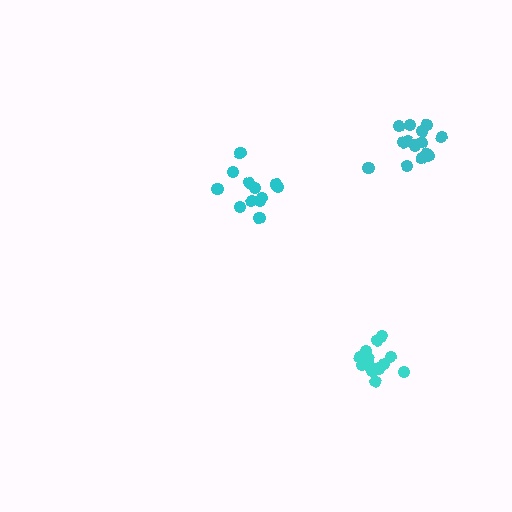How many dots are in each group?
Group 1: 12 dots, Group 2: 14 dots, Group 3: 14 dots (40 total).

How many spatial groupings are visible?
There are 3 spatial groupings.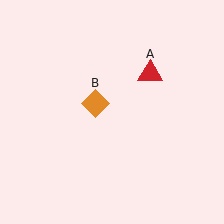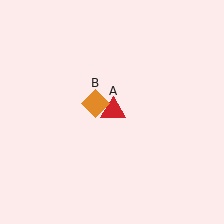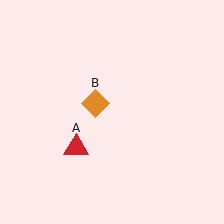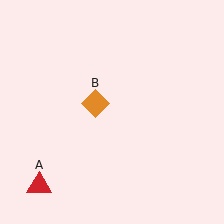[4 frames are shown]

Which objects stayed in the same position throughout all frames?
Orange diamond (object B) remained stationary.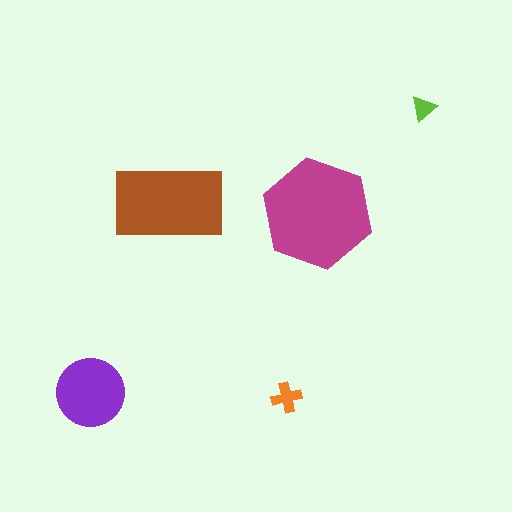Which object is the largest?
The magenta hexagon.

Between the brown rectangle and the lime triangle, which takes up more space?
The brown rectangle.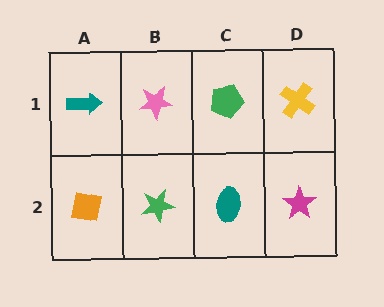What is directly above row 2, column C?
A green pentagon.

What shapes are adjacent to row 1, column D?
A magenta star (row 2, column D), a green pentagon (row 1, column C).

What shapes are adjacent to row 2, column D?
A yellow cross (row 1, column D), a teal ellipse (row 2, column C).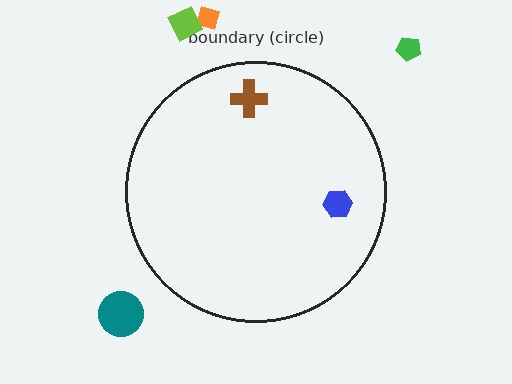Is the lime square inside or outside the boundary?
Outside.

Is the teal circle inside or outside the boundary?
Outside.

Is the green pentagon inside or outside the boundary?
Outside.